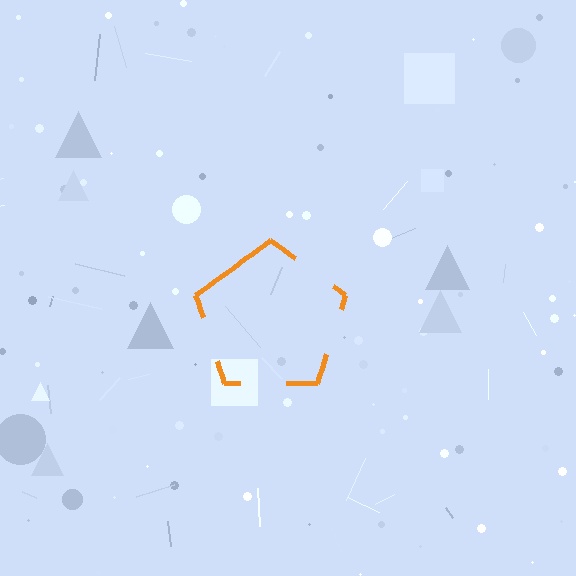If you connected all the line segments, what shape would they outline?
They would outline a pentagon.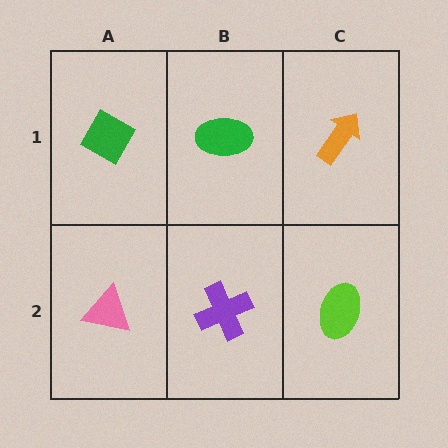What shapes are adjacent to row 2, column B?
A green ellipse (row 1, column B), a pink triangle (row 2, column A), a lime ellipse (row 2, column C).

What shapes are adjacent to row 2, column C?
An orange arrow (row 1, column C), a purple cross (row 2, column B).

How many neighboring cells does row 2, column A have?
2.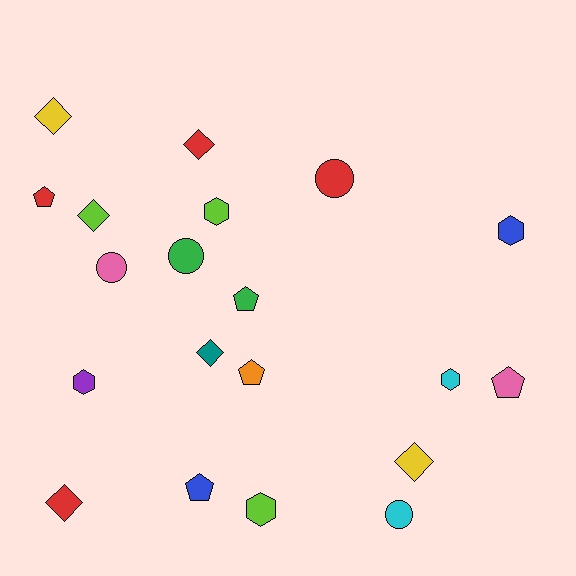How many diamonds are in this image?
There are 6 diamonds.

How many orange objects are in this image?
There is 1 orange object.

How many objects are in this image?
There are 20 objects.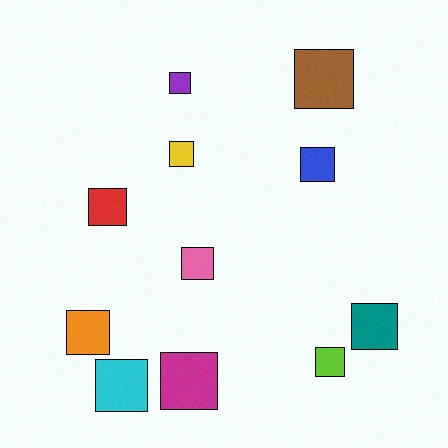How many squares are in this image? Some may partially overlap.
There are 11 squares.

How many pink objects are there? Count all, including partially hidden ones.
There is 1 pink object.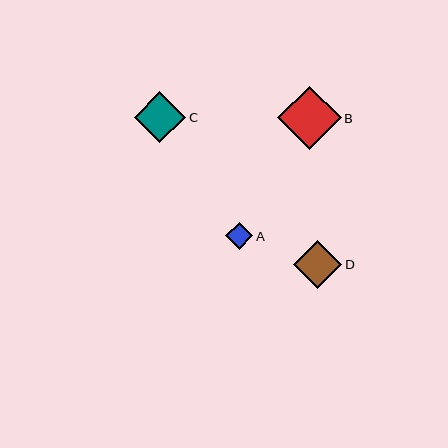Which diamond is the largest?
Diamond B is the largest with a size of approximately 64 pixels.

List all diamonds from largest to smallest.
From largest to smallest: B, C, D, A.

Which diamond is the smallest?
Diamond A is the smallest with a size of approximately 27 pixels.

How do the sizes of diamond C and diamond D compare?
Diamond C and diamond D are approximately the same size.